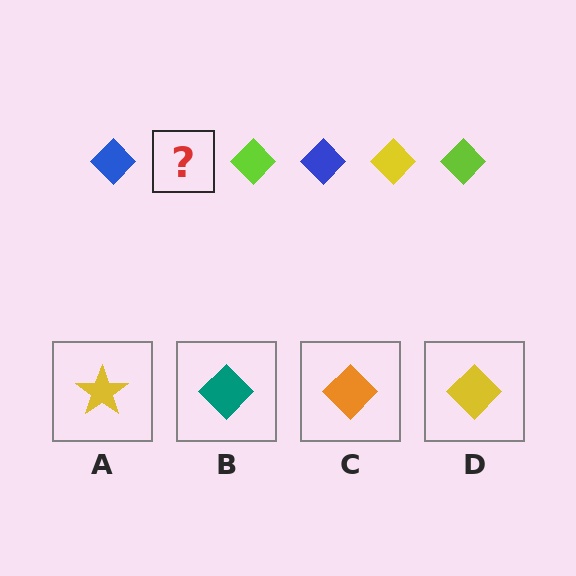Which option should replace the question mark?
Option D.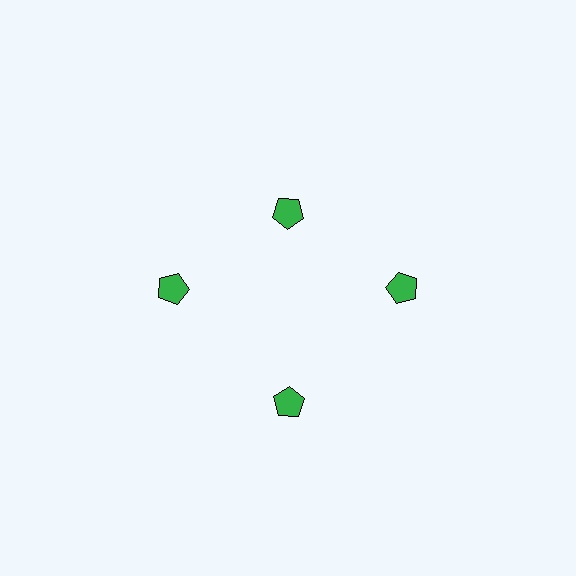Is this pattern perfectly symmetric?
No. The 4 green pentagons are arranged in a ring, but one element near the 12 o'clock position is pulled inward toward the center, breaking the 4-fold rotational symmetry.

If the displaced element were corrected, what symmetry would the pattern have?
It would have 4-fold rotational symmetry — the pattern would map onto itself every 90 degrees.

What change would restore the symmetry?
The symmetry would be restored by moving it outward, back onto the ring so that all 4 pentagons sit at equal angles and equal distance from the center.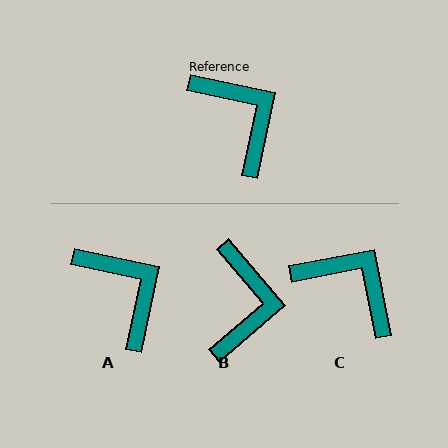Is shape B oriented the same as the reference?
No, it is off by about 37 degrees.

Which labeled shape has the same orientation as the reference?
A.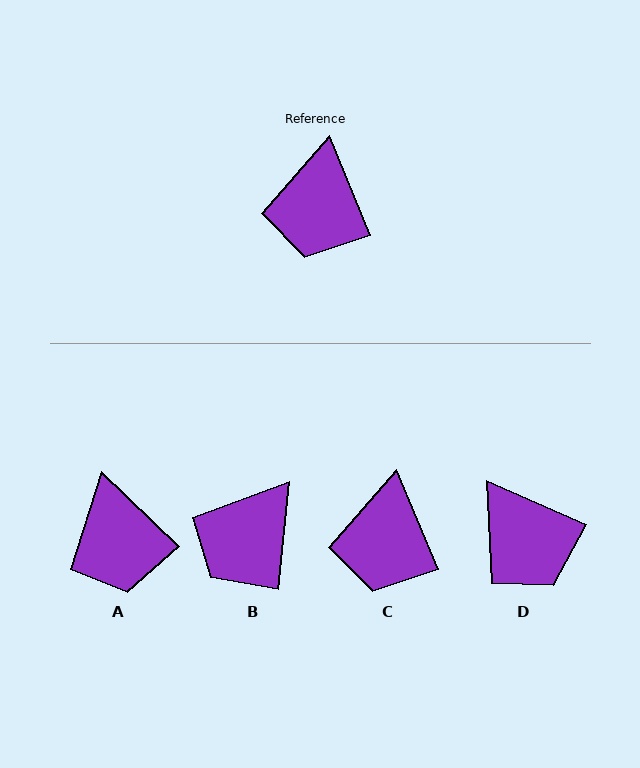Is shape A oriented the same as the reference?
No, it is off by about 24 degrees.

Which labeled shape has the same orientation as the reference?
C.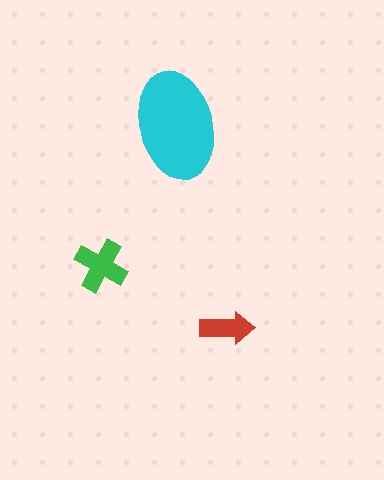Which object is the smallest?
The red arrow.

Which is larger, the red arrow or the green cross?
The green cross.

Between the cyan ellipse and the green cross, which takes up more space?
The cyan ellipse.